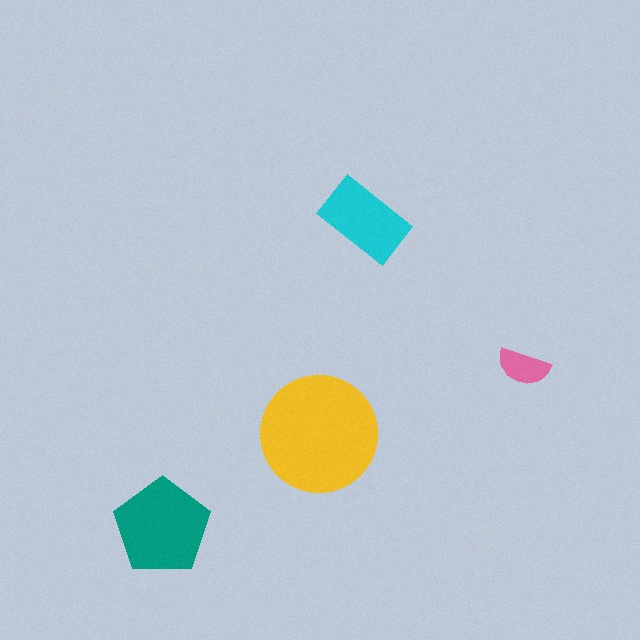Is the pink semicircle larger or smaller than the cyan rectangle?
Smaller.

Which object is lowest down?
The teal pentagon is bottommost.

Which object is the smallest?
The pink semicircle.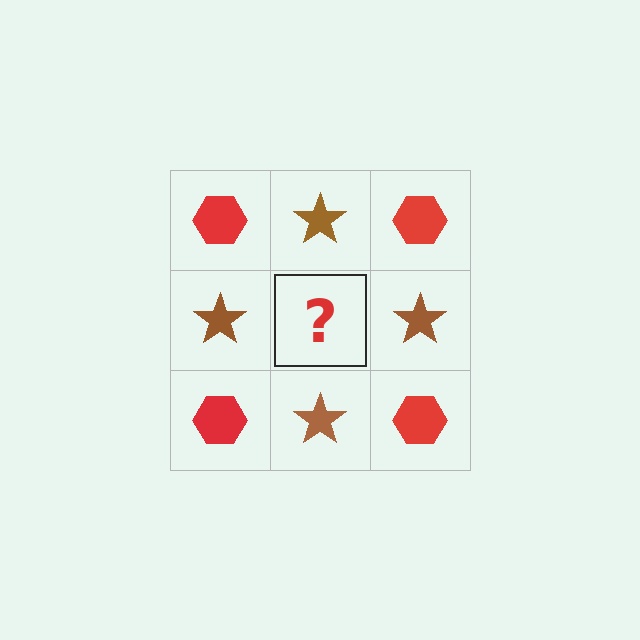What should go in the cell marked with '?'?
The missing cell should contain a red hexagon.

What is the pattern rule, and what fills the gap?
The rule is that it alternates red hexagon and brown star in a checkerboard pattern. The gap should be filled with a red hexagon.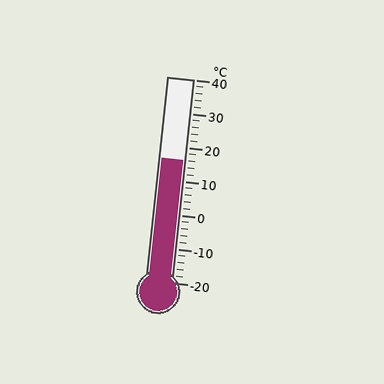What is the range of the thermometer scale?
The thermometer scale ranges from -20°C to 40°C.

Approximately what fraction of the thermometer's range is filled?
The thermometer is filled to approximately 60% of its range.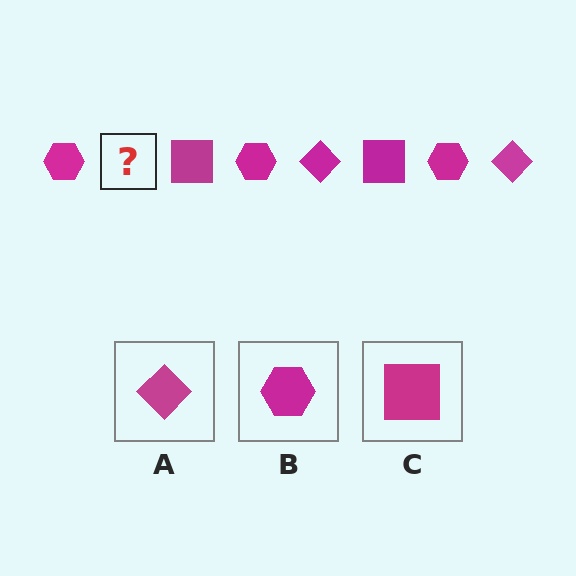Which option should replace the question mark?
Option A.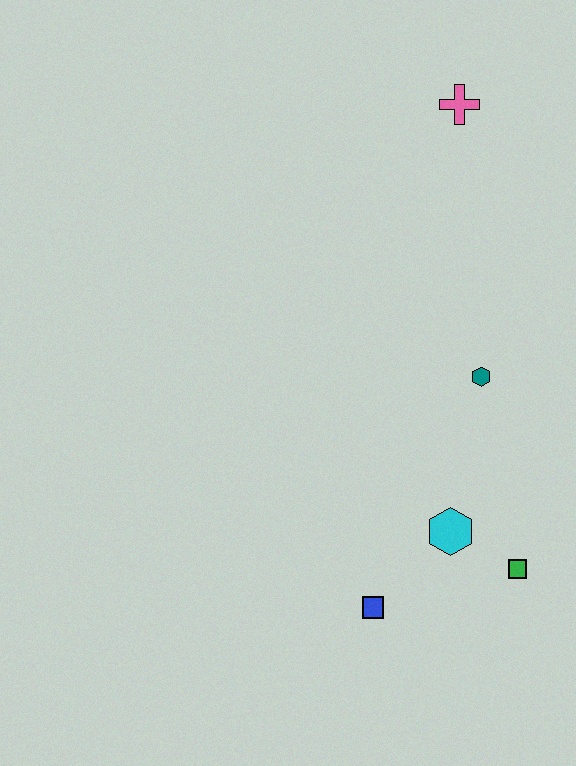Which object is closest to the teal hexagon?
The cyan hexagon is closest to the teal hexagon.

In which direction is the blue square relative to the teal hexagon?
The blue square is below the teal hexagon.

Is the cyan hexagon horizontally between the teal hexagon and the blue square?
Yes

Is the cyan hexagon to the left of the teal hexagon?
Yes